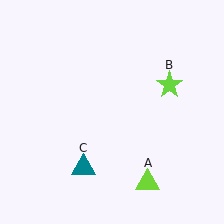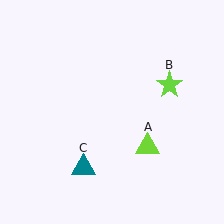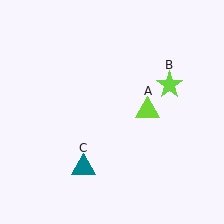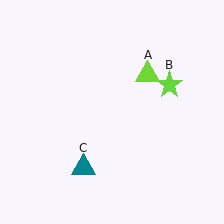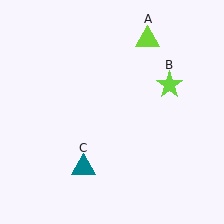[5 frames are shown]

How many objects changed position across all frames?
1 object changed position: lime triangle (object A).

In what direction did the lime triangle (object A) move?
The lime triangle (object A) moved up.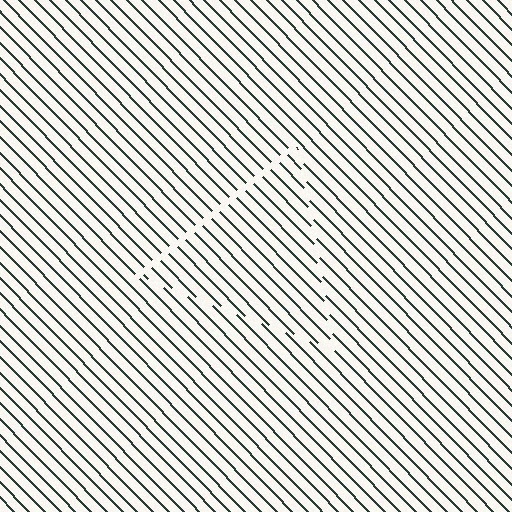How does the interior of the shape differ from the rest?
The interior of the shape contains the same grating, shifted by half a period — the contour is defined by the phase discontinuity where line-ends from the inner and outer gratings abut.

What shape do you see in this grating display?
An illusory triangle. The interior of the shape contains the same grating, shifted by half a period — the contour is defined by the phase discontinuity where line-ends from the inner and outer gratings abut.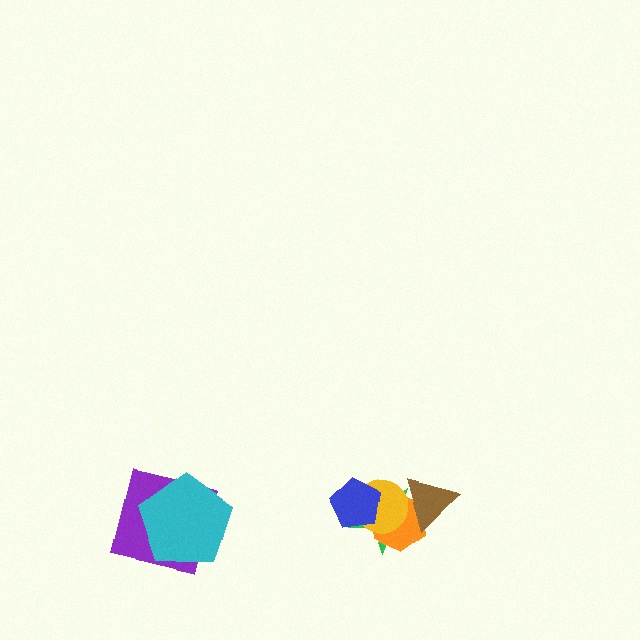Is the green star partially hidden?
Yes, it is partially covered by another shape.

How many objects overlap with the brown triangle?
3 objects overlap with the brown triangle.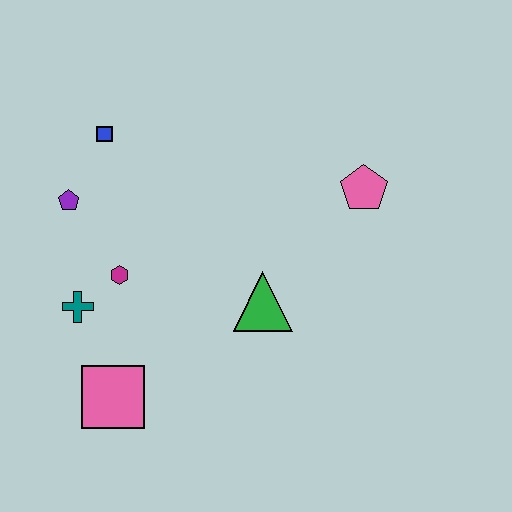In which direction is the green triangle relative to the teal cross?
The green triangle is to the right of the teal cross.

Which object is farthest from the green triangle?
The blue square is farthest from the green triangle.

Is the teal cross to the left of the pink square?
Yes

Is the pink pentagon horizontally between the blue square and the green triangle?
No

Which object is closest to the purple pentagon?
The blue square is closest to the purple pentagon.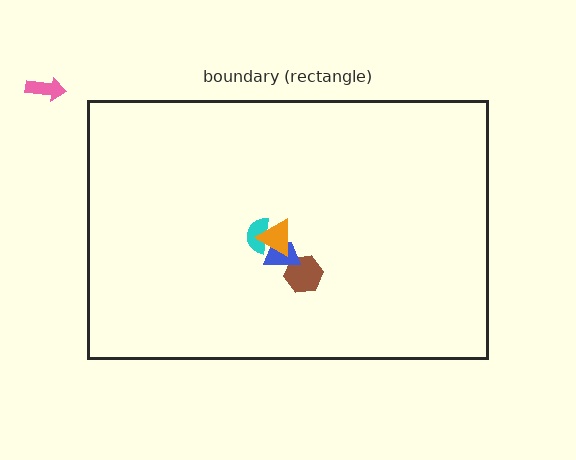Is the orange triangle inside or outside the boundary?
Inside.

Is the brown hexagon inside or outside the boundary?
Inside.